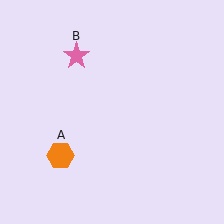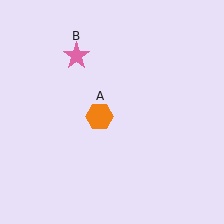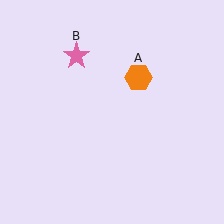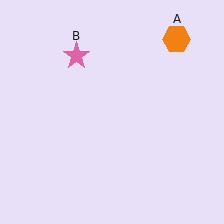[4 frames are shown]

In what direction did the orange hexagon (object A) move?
The orange hexagon (object A) moved up and to the right.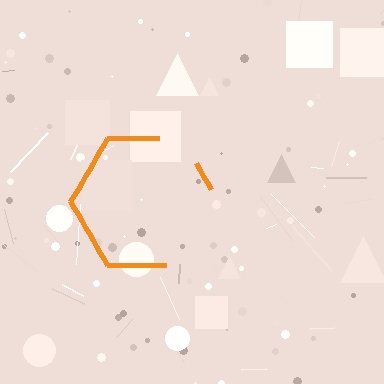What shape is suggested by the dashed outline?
The dashed outline suggests a hexagon.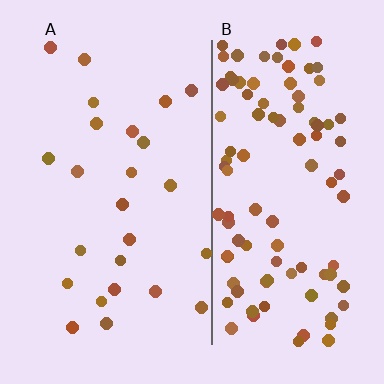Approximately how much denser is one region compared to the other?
Approximately 4.1× — region B over region A.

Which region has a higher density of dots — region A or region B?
B (the right).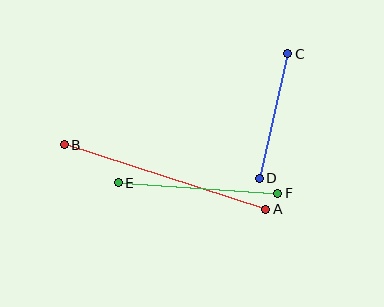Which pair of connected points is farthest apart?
Points A and B are farthest apart.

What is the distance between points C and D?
The distance is approximately 128 pixels.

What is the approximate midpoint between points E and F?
The midpoint is at approximately (198, 188) pixels.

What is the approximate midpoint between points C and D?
The midpoint is at approximately (273, 116) pixels.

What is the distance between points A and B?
The distance is approximately 212 pixels.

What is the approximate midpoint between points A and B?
The midpoint is at approximately (165, 177) pixels.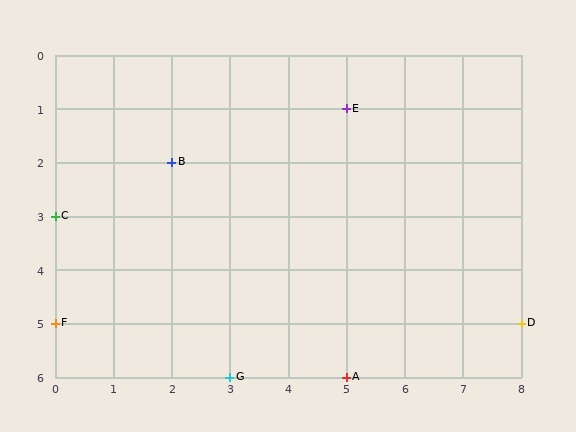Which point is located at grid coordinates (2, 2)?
Point B is at (2, 2).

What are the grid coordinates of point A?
Point A is at grid coordinates (5, 6).